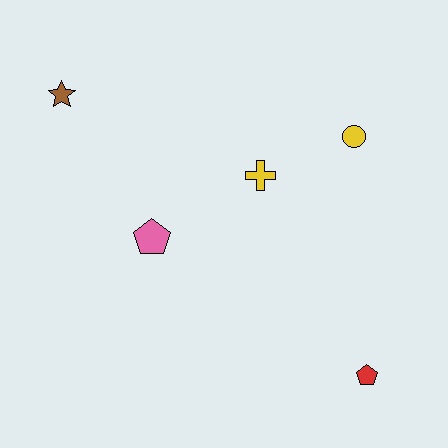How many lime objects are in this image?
There are no lime objects.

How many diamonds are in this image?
There are no diamonds.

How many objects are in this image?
There are 5 objects.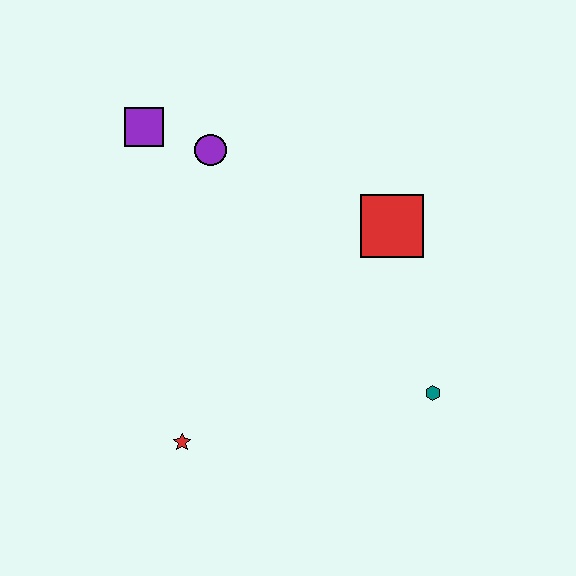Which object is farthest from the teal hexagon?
The purple square is farthest from the teal hexagon.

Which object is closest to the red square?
The teal hexagon is closest to the red square.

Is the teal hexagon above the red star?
Yes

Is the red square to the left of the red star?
No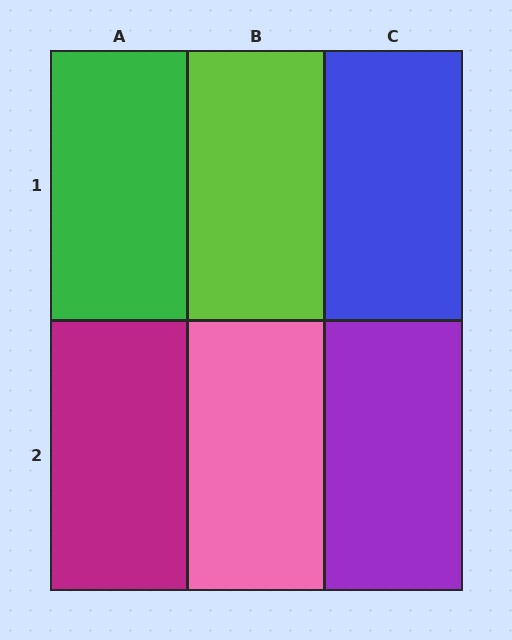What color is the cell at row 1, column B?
Lime.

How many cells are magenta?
1 cell is magenta.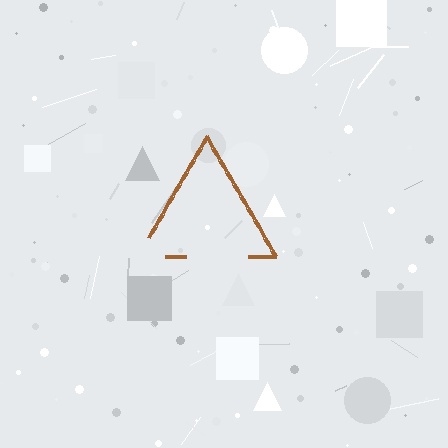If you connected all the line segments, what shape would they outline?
They would outline a triangle.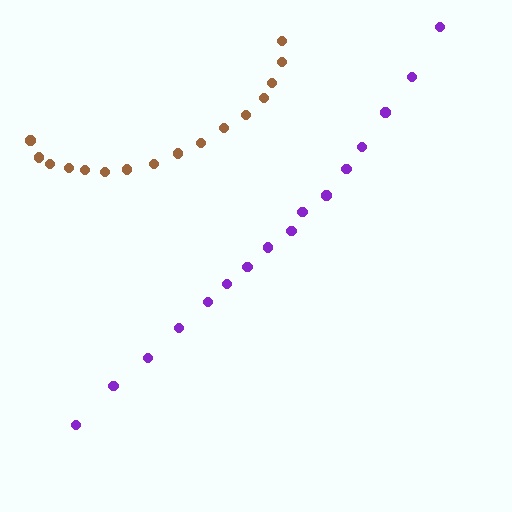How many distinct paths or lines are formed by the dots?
There are 2 distinct paths.